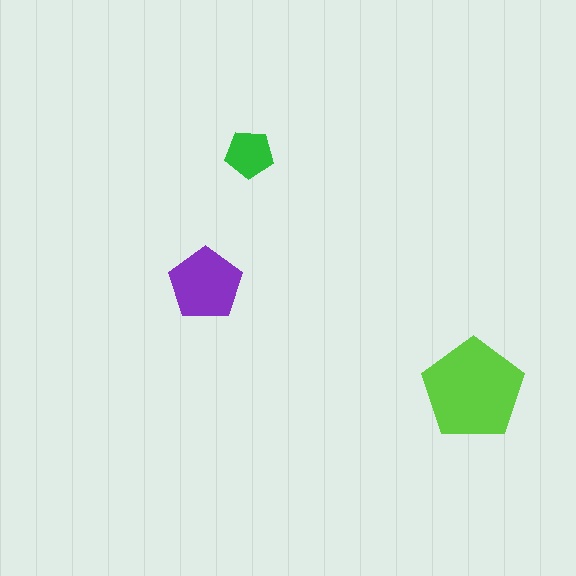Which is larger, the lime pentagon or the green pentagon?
The lime one.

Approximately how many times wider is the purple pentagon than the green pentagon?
About 1.5 times wider.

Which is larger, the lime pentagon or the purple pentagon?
The lime one.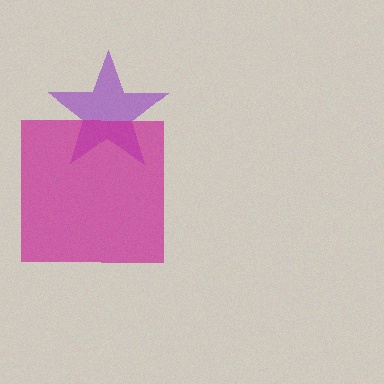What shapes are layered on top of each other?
The layered shapes are: a purple star, a magenta square.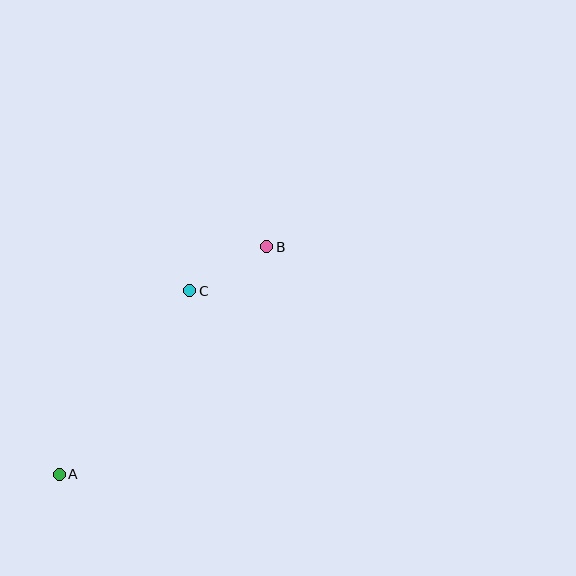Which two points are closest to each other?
Points B and C are closest to each other.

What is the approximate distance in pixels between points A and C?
The distance between A and C is approximately 225 pixels.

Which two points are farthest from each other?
Points A and B are farthest from each other.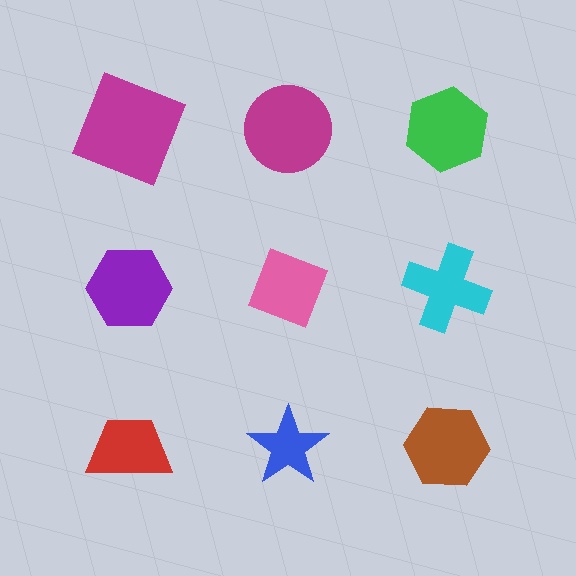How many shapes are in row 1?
3 shapes.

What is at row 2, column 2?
A pink diamond.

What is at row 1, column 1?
A magenta square.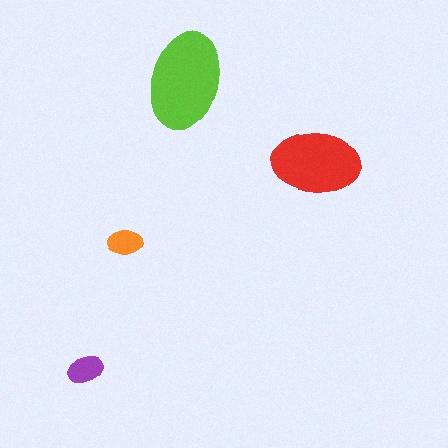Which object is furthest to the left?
The purple ellipse is leftmost.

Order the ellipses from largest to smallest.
the lime one, the red one, the purple one, the orange one.